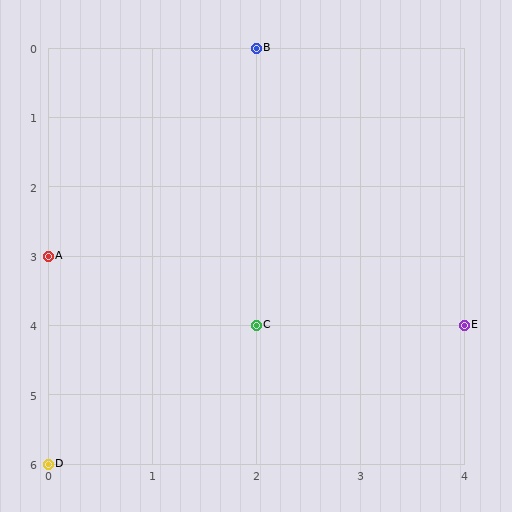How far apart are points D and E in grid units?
Points D and E are 4 columns and 2 rows apart (about 4.5 grid units diagonally).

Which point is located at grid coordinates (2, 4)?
Point C is at (2, 4).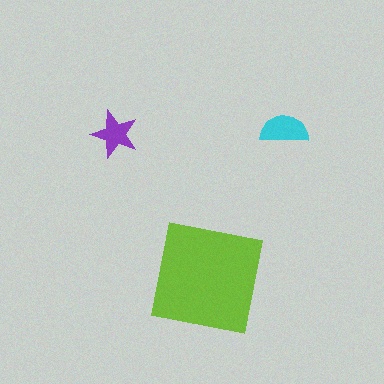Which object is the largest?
The lime square.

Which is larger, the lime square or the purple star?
The lime square.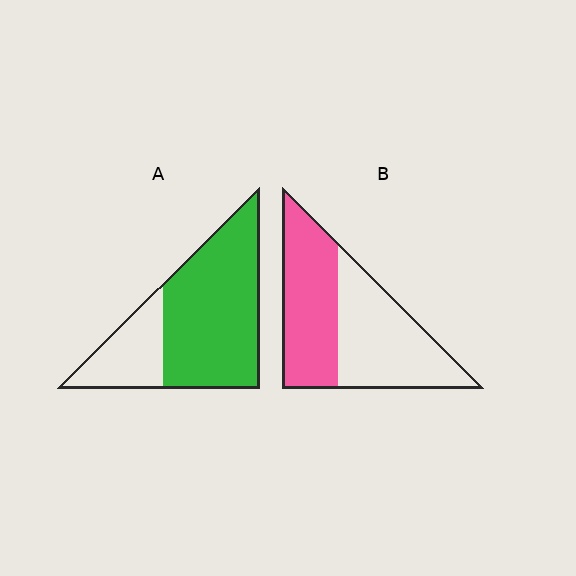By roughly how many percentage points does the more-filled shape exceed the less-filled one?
By roughly 25 percentage points (A over B).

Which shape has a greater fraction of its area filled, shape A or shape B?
Shape A.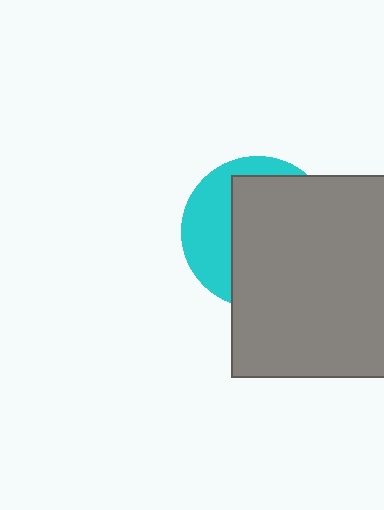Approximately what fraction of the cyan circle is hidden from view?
Roughly 65% of the cyan circle is hidden behind the gray square.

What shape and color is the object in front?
The object in front is a gray square.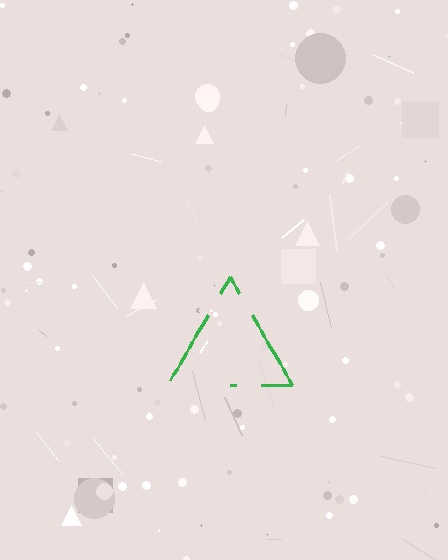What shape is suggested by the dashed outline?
The dashed outline suggests a triangle.